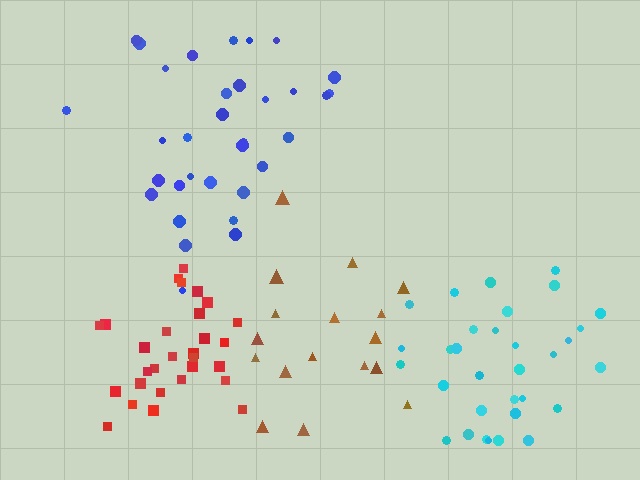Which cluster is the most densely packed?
Red.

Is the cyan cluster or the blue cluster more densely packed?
Cyan.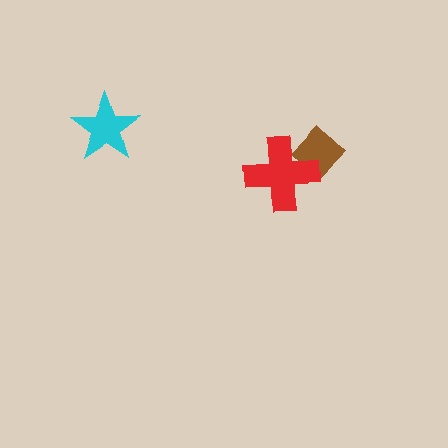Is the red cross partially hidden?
No, no other shape covers it.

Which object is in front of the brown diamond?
The red cross is in front of the brown diamond.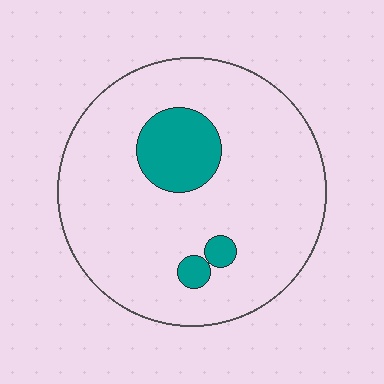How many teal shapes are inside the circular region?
3.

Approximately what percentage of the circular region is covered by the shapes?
Approximately 15%.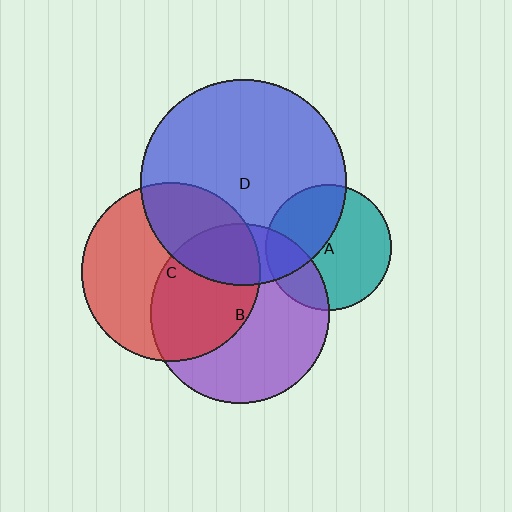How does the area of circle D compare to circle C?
Approximately 1.3 times.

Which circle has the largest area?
Circle D (blue).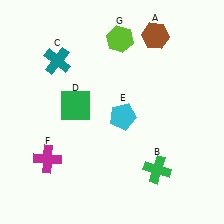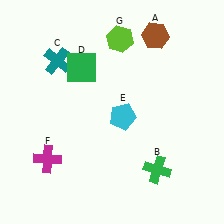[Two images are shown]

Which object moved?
The green square (D) moved up.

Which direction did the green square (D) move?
The green square (D) moved up.